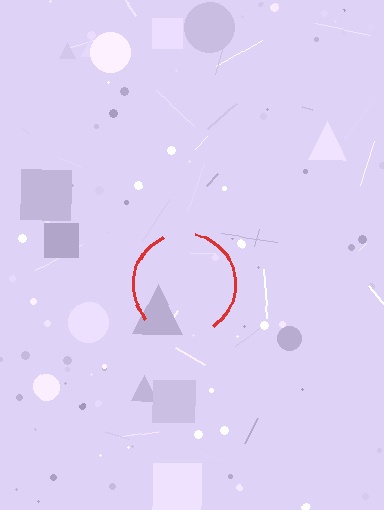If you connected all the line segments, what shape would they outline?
They would outline a circle.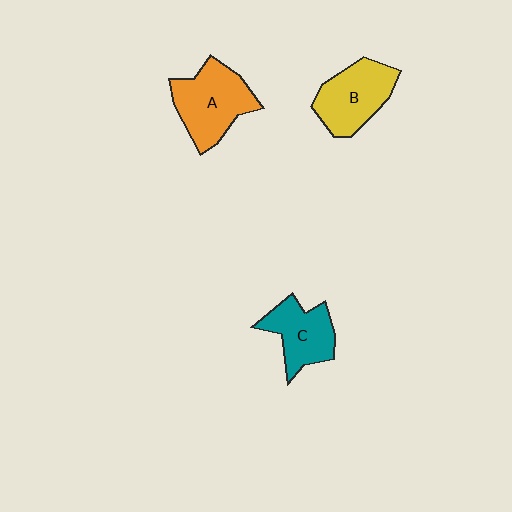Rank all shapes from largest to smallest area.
From largest to smallest: A (orange), B (yellow), C (teal).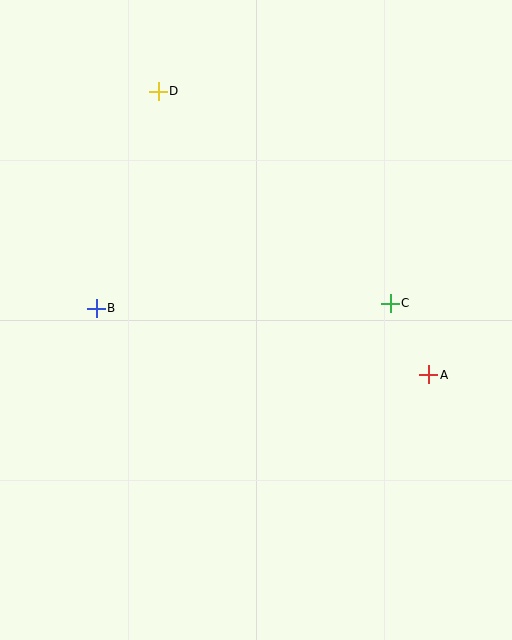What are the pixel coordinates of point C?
Point C is at (390, 303).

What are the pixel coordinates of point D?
Point D is at (158, 91).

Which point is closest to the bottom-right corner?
Point A is closest to the bottom-right corner.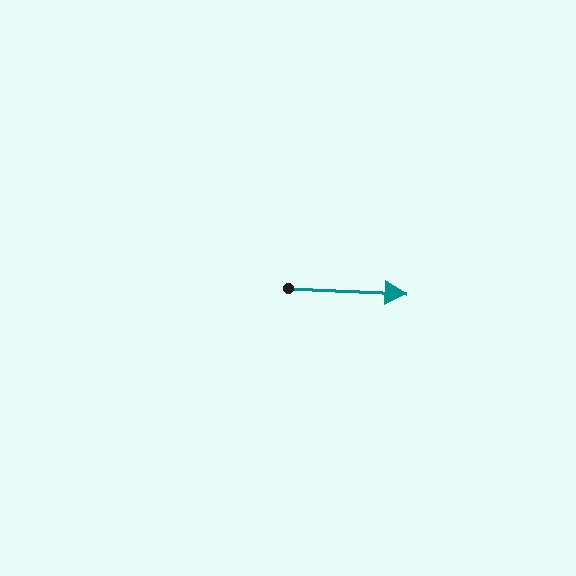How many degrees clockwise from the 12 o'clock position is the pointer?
Approximately 93 degrees.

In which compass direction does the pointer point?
East.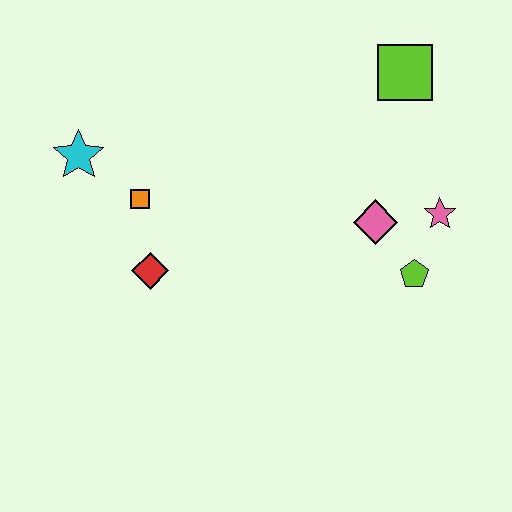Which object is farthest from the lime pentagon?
The cyan star is farthest from the lime pentagon.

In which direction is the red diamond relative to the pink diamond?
The red diamond is to the left of the pink diamond.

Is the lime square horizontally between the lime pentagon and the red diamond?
Yes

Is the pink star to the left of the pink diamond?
No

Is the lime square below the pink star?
No